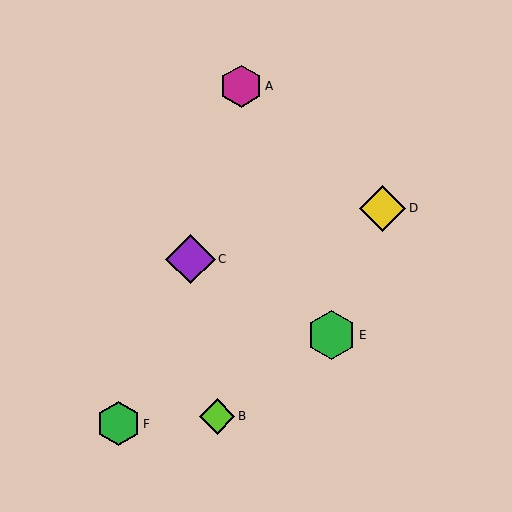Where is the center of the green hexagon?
The center of the green hexagon is at (332, 335).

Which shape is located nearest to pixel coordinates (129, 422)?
The green hexagon (labeled F) at (118, 424) is nearest to that location.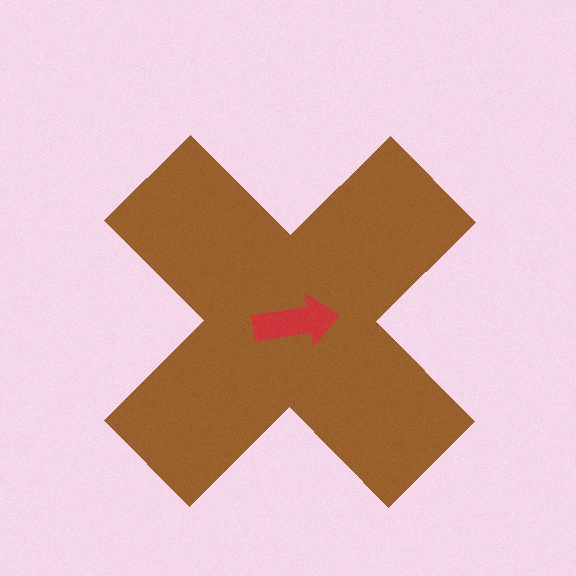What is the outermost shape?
The brown cross.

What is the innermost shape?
The red arrow.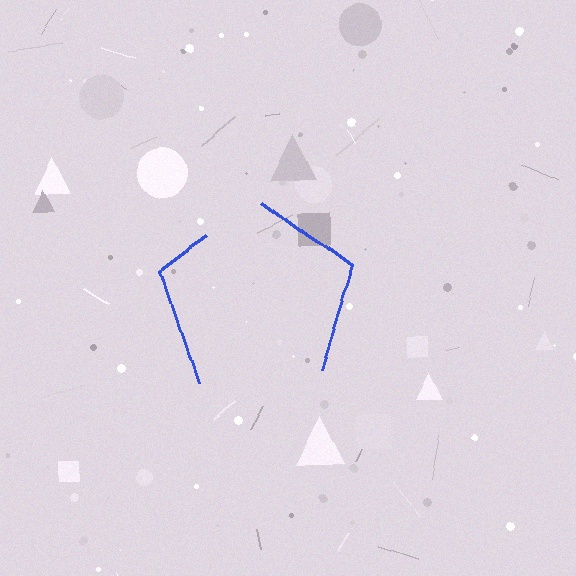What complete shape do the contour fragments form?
The contour fragments form a pentagon.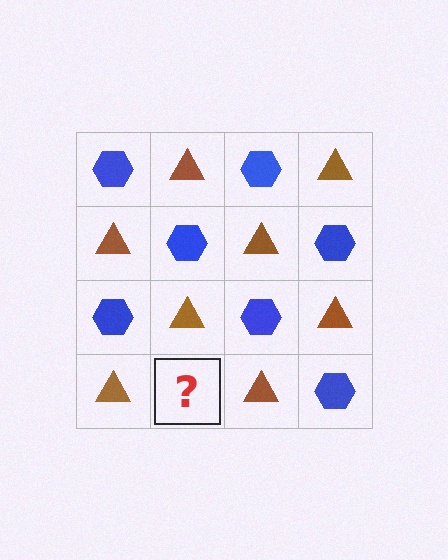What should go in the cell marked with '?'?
The missing cell should contain a blue hexagon.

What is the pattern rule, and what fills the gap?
The rule is that it alternates blue hexagon and brown triangle in a checkerboard pattern. The gap should be filled with a blue hexagon.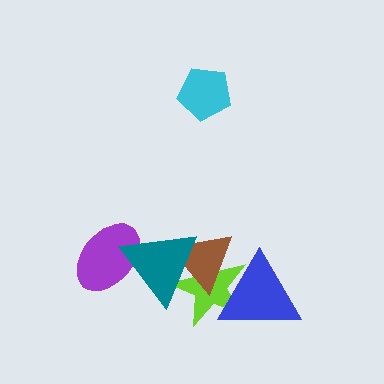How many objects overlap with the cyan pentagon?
0 objects overlap with the cyan pentagon.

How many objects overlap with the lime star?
3 objects overlap with the lime star.